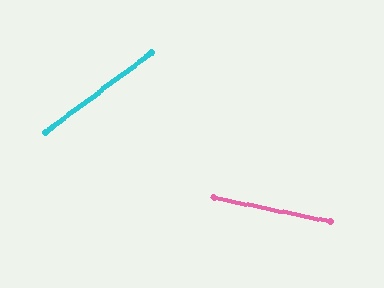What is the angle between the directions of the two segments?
Approximately 48 degrees.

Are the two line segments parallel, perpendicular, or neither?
Neither parallel nor perpendicular — they differ by about 48°.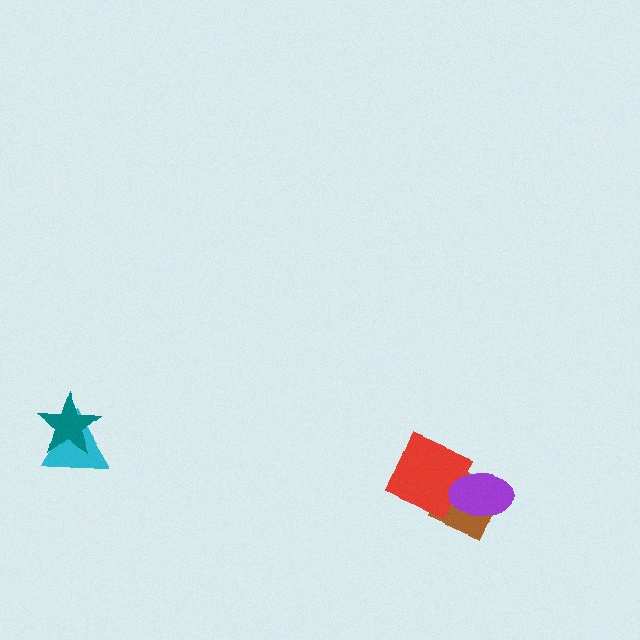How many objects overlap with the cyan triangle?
1 object overlaps with the cyan triangle.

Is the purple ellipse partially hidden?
No, no other shape covers it.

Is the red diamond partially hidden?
Yes, it is partially covered by another shape.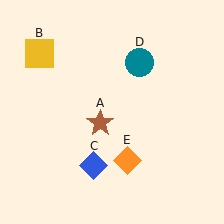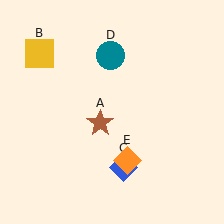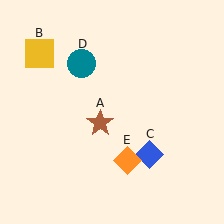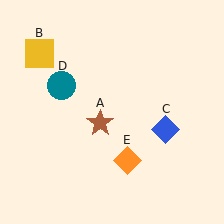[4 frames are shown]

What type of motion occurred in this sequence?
The blue diamond (object C), teal circle (object D) rotated counterclockwise around the center of the scene.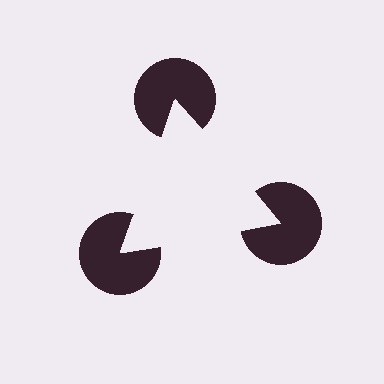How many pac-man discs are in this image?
There are 3 — one at each vertex of the illusory triangle.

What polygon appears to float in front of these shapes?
An illusory triangle — its edges are inferred from the aligned wedge cuts in the pac-man discs, not physically drawn.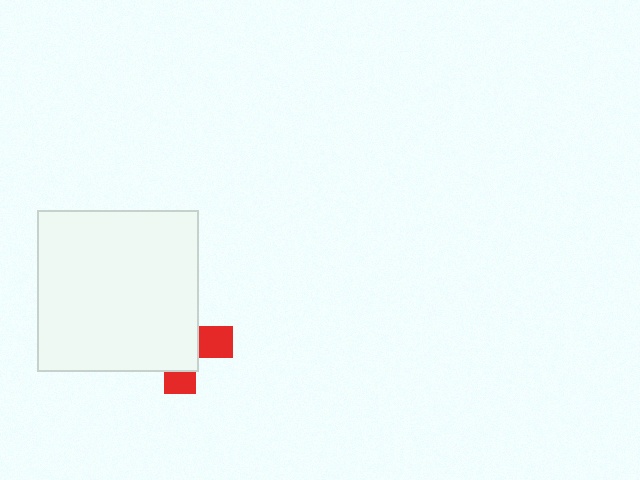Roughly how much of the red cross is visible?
A small part of it is visible (roughly 31%).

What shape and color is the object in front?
The object in front is a white square.